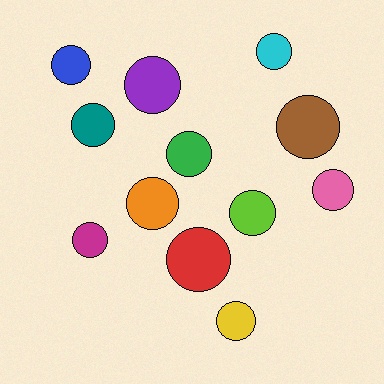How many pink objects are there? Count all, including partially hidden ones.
There is 1 pink object.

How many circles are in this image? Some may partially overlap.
There are 12 circles.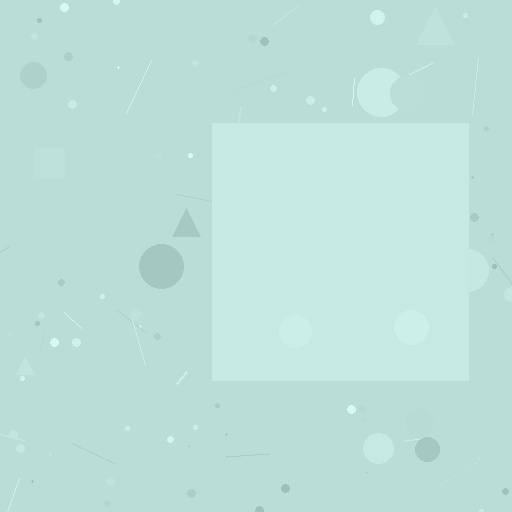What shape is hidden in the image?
A square is hidden in the image.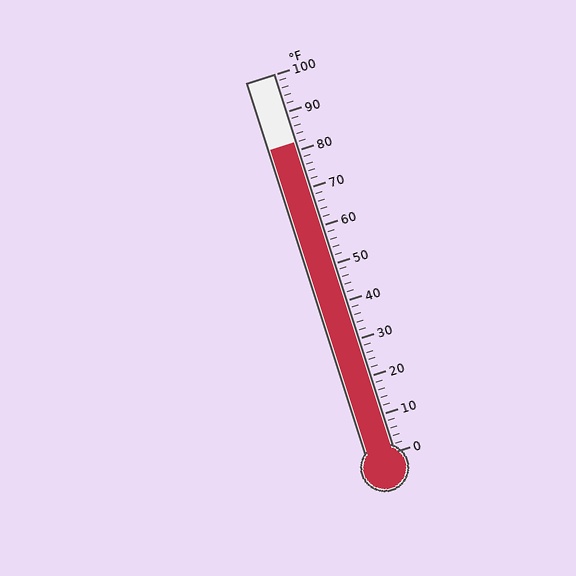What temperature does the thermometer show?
The thermometer shows approximately 82°F.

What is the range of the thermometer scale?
The thermometer scale ranges from 0°F to 100°F.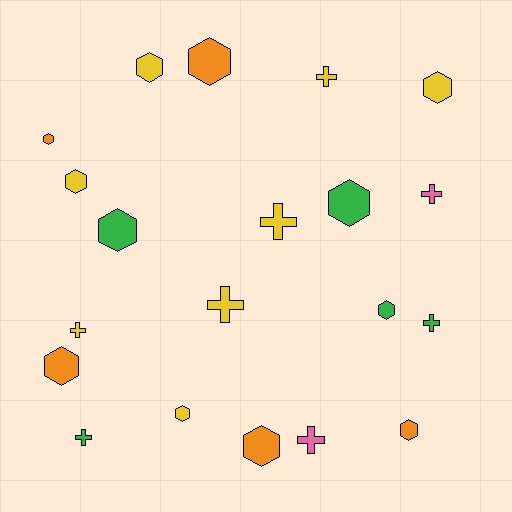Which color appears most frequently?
Yellow, with 8 objects.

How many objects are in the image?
There are 20 objects.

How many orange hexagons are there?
There are 5 orange hexagons.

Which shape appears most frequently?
Hexagon, with 12 objects.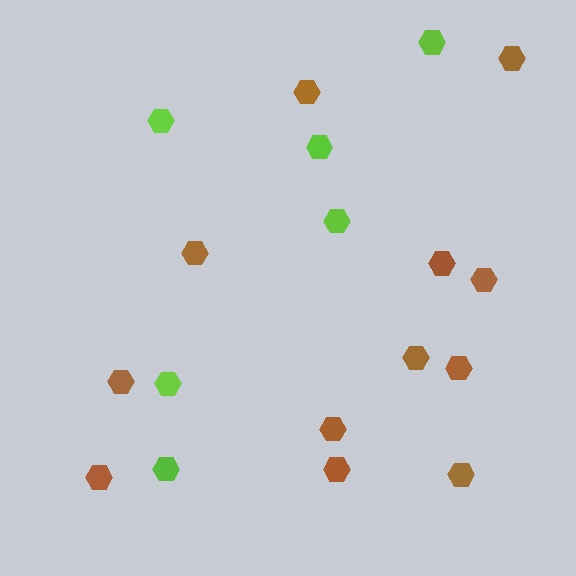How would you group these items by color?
There are 2 groups: one group of brown hexagons (12) and one group of lime hexagons (6).